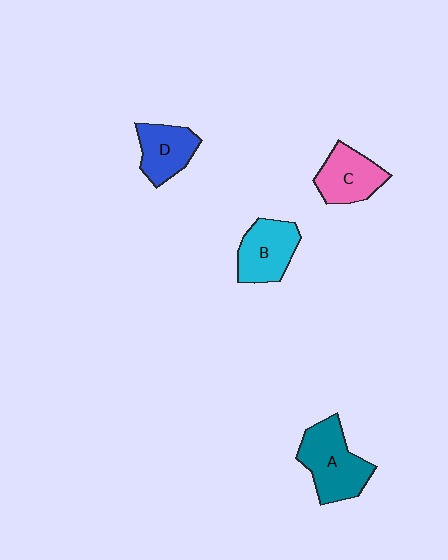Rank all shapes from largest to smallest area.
From largest to smallest: A (teal), B (cyan), C (pink), D (blue).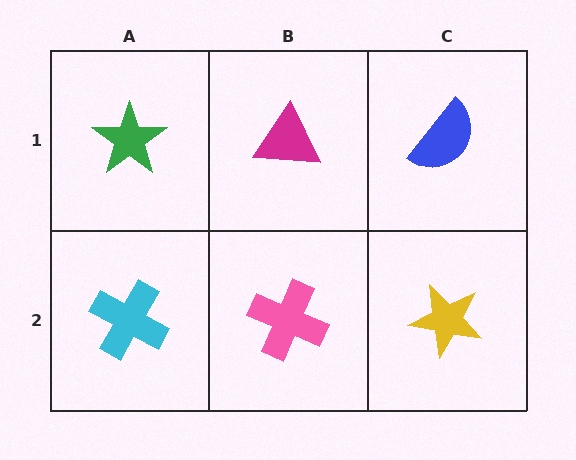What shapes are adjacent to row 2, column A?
A green star (row 1, column A), a pink cross (row 2, column B).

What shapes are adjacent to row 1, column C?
A yellow star (row 2, column C), a magenta triangle (row 1, column B).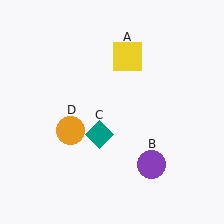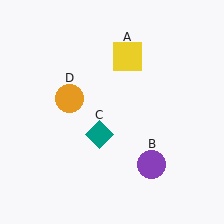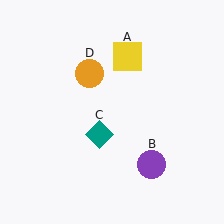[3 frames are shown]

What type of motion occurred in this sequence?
The orange circle (object D) rotated clockwise around the center of the scene.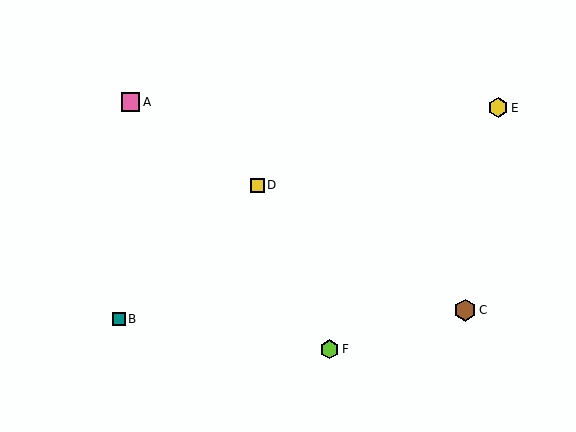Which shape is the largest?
The brown hexagon (labeled C) is the largest.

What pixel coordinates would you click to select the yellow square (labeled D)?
Click at (257, 185) to select the yellow square D.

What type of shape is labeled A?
Shape A is a pink square.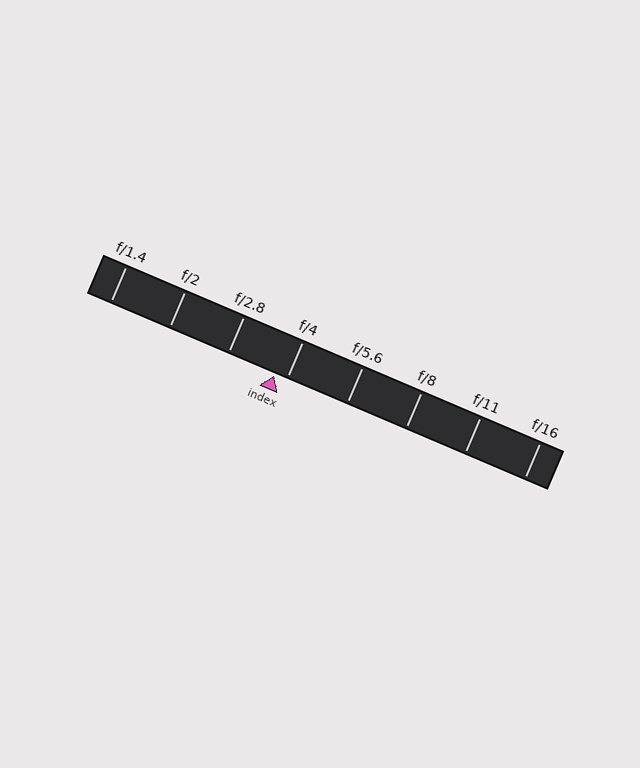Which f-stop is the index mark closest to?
The index mark is closest to f/4.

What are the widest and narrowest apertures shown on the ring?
The widest aperture shown is f/1.4 and the narrowest is f/16.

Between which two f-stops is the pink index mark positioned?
The index mark is between f/2.8 and f/4.